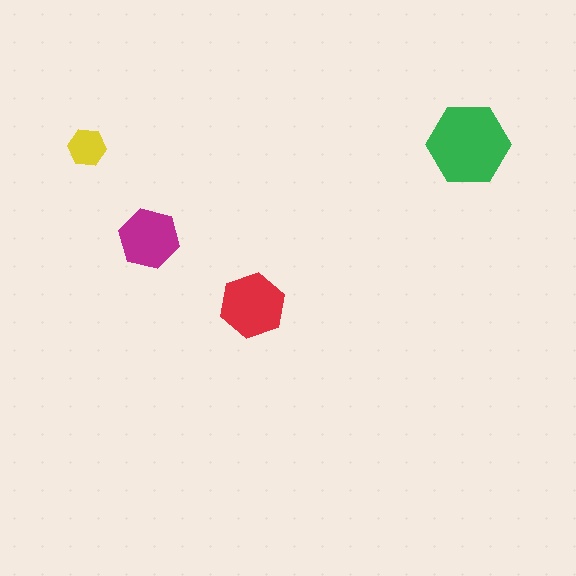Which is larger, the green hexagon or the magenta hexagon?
The green one.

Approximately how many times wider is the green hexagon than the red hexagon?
About 1.5 times wider.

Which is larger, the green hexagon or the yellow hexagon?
The green one.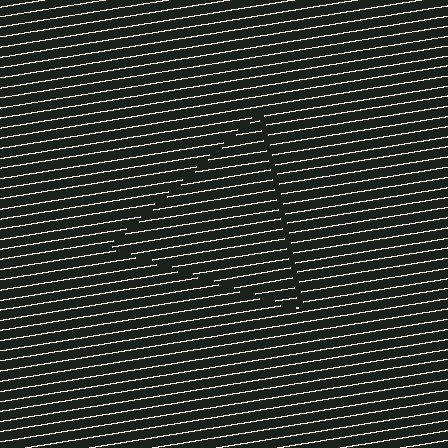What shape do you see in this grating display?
An illusory triangle. The interior of the shape contains the same grating, shifted by half a period — the contour is defined by the phase discontinuity where line-ends from the inner and outer gratings abut.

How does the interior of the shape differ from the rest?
The interior of the shape contains the same grating, shifted by half a period — the contour is defined by the phase discontinuity where line-ends from the inner and outer gratings abut.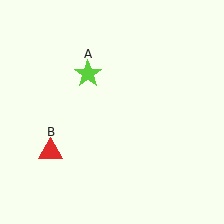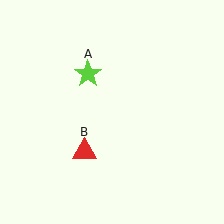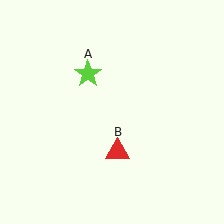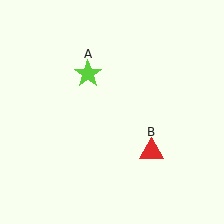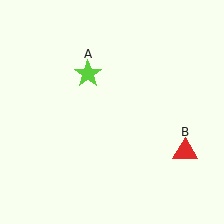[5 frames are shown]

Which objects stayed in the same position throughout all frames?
Lime star (object A) remained stationary.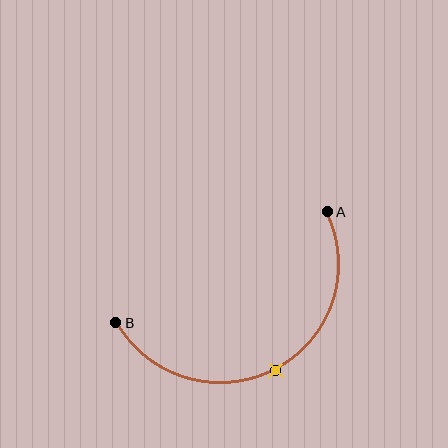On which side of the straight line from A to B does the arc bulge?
The arc bulges below the straight line connecting A and B.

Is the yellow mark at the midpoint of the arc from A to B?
Yes. The yellow mark lies on the arc at equal arc-length from both A and B — it is the arc midpoint.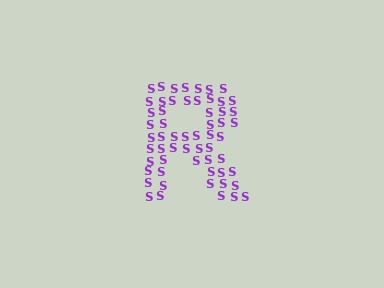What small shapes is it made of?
It is made of small letter S's.